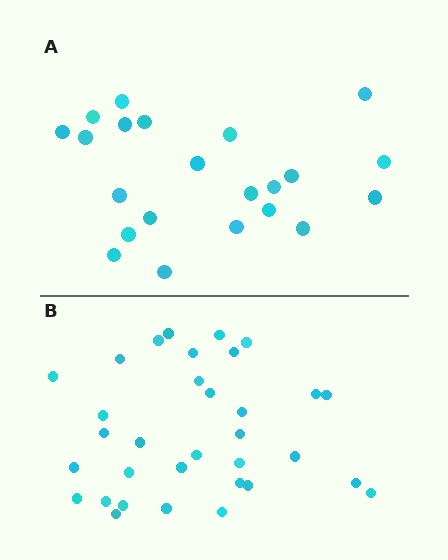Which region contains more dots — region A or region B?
Region B (the bottom region) has more dots.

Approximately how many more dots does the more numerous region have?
Region B has roughly 12 or so more dots than region A.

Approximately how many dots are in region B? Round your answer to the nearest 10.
About 30 dots. (The exact count is 33, which rounds to 30.)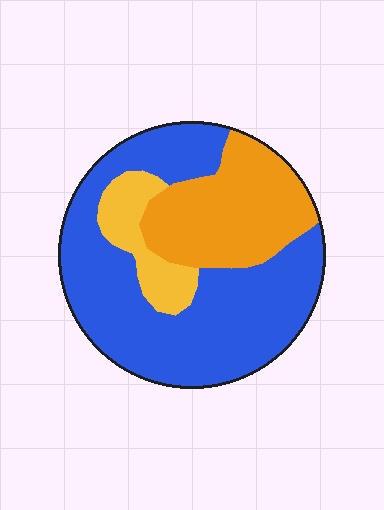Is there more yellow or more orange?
Orange.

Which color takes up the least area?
Yellow, at roughly 10%.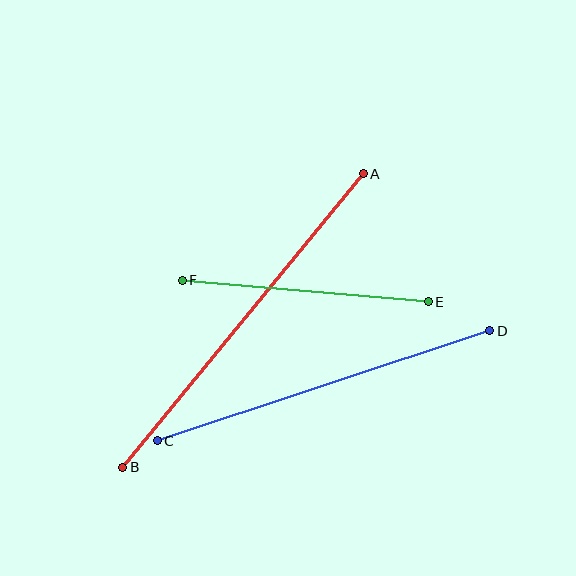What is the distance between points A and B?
The distance is approximately 380 pixels.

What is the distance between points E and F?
The distance is approximately 247 pixels.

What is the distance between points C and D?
The distance is approximately 350 pixels.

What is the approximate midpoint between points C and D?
The midpoint is at approximately (324, 386) pixels.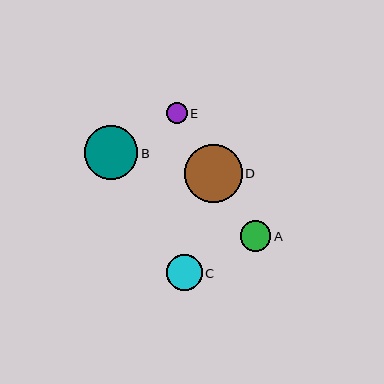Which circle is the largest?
Circle D is the largest with a size of approximately 58 pixels.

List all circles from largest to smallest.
From largest to smallest: D, B, C, A, E.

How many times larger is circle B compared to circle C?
Circle B is approximately 1.5 times the size of circle C.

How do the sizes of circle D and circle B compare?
Circle D and circle B are approximately the same size.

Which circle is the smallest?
Circle E is the smallest with a size of approximately 21 pixels.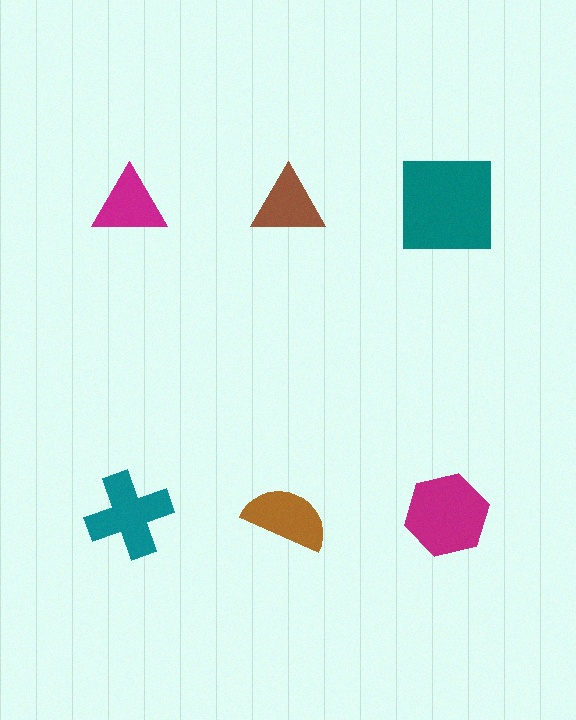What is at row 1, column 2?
A brown triangle.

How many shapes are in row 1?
3 shapes.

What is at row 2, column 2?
A brown semicircle.